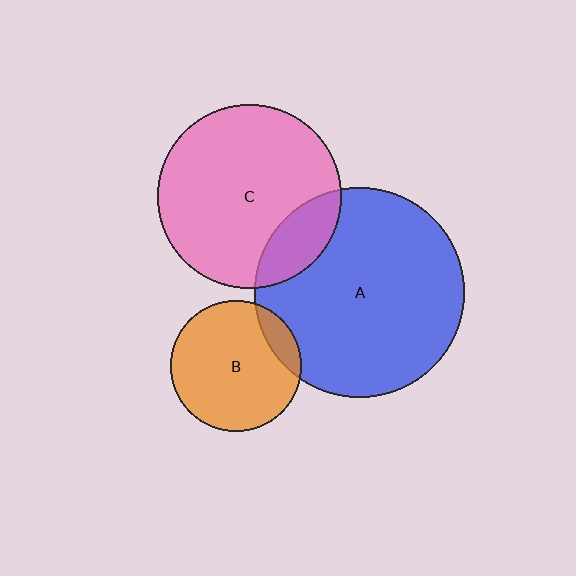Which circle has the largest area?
Circle A (blue).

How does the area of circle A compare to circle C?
Approximately 1.3 times.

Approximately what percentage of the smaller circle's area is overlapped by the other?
Approximately 15%.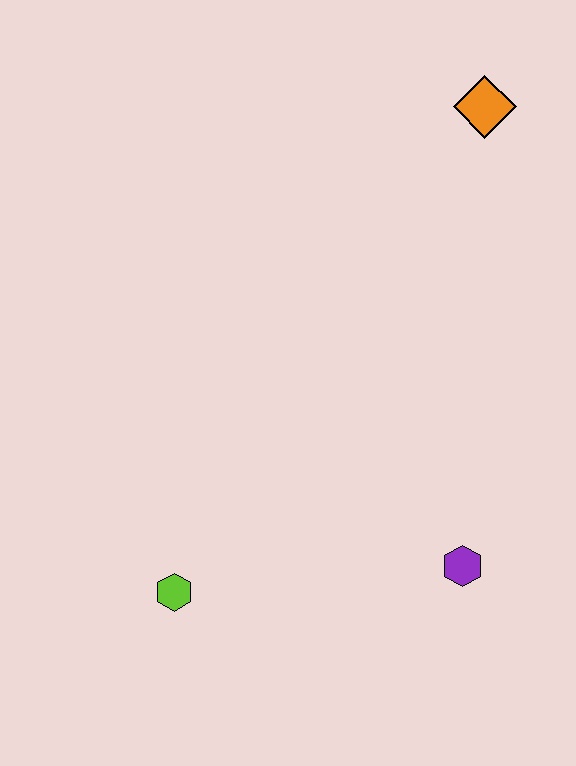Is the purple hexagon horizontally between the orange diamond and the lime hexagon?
Yes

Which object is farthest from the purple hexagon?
The orange diamond is farthest from the purple hexagon.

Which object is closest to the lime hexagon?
The purple hexagon is closest to the lime hexagon.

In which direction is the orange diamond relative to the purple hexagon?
The orange diamond is above the purple hexagon.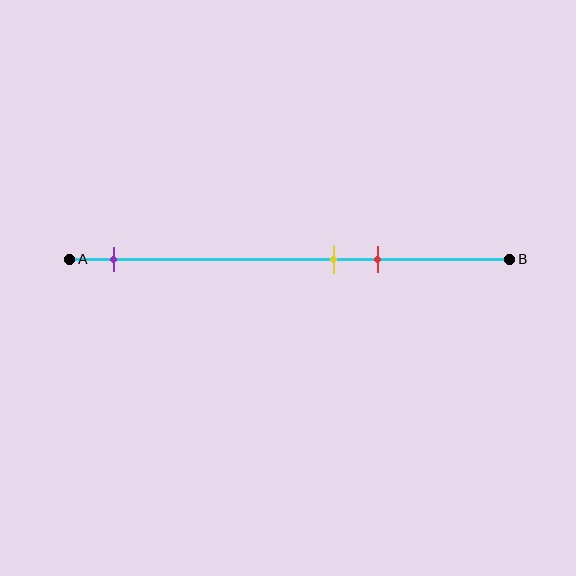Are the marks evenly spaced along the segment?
No, the marks are not evenly spaced.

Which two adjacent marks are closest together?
The yellow and red marks are the closest adjacent pair.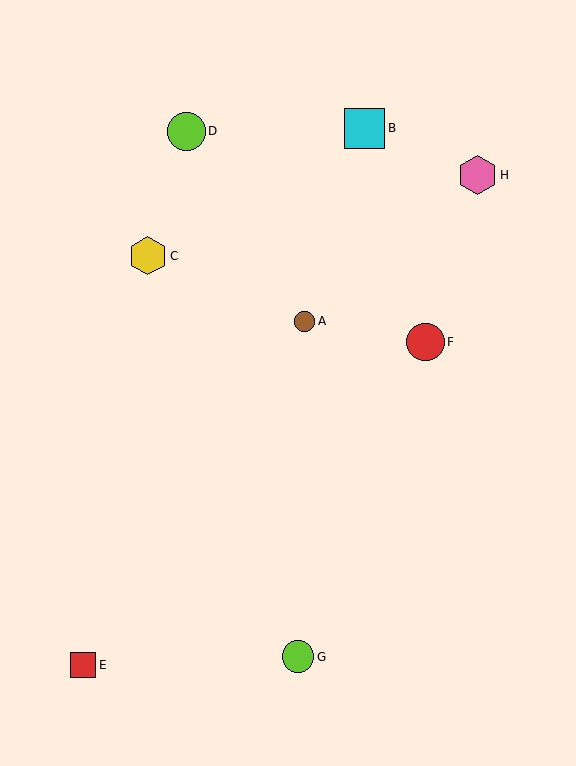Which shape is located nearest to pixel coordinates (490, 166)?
The pink hexagon (labeled H) at (477, 175) is nearest to that location.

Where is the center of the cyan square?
The center of the cyan square is at (365, 128).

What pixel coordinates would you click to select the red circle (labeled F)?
Click at (426, 342) to select the red circle F.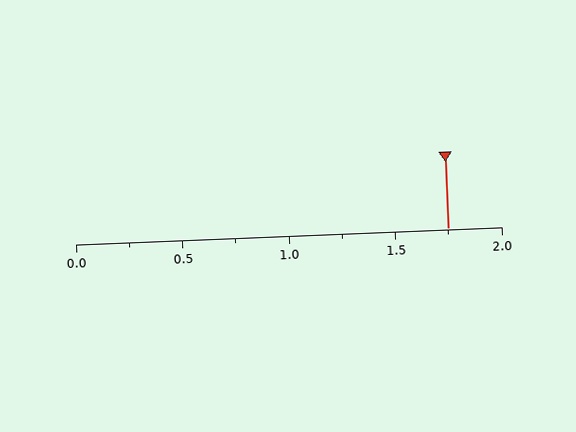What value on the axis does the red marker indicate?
The marker indicates approximately 1.75.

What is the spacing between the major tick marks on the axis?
The major ticks are spaced 0.5 apart.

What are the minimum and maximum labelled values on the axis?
The axis runs from 0.0 to 2.0.